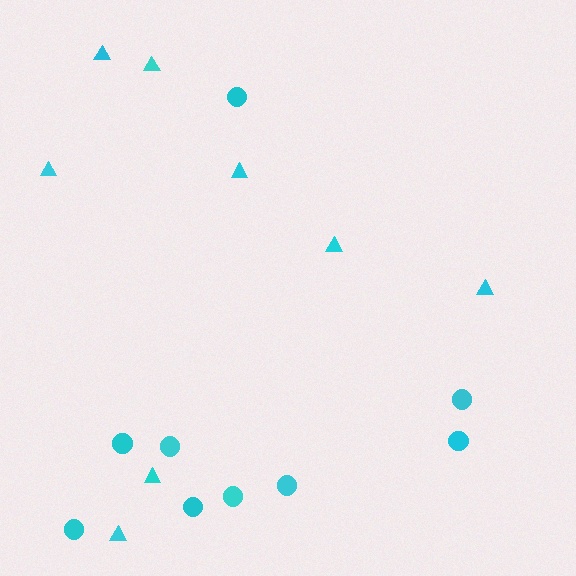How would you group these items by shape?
There are 2 groups: one group of triangles (8) and one group of circles (9).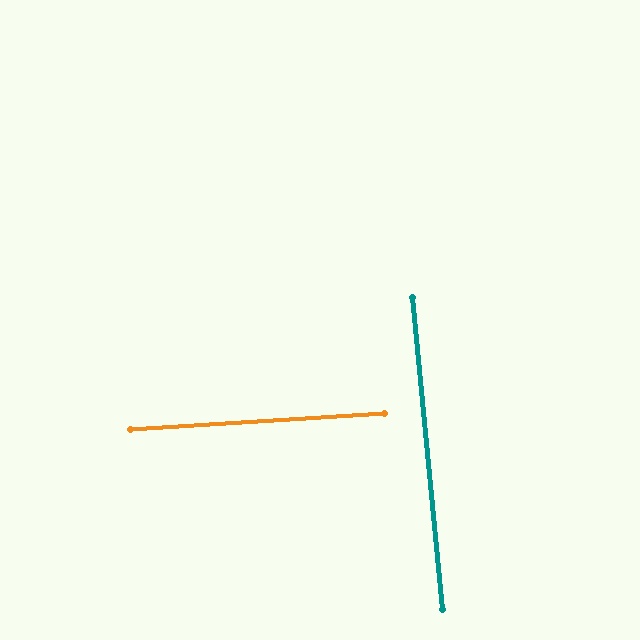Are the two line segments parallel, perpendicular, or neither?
Perpendicular — they meet at approximately 88°.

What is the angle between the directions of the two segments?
Approximately 88 degrees.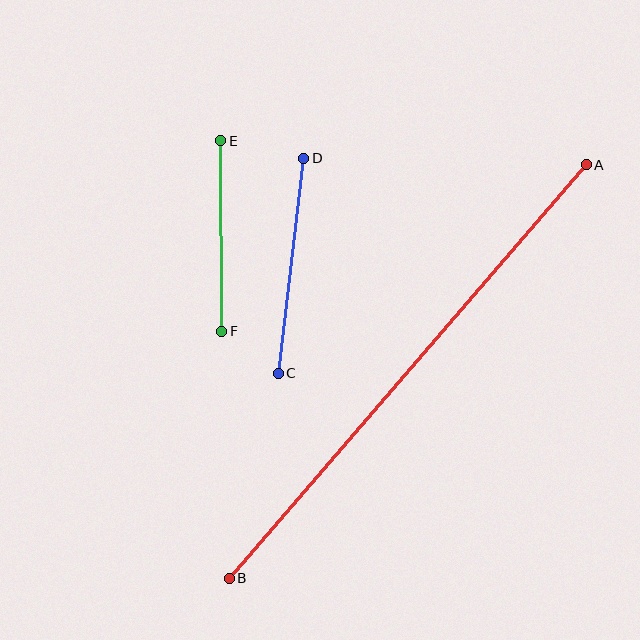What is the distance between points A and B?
The distance is approximately 546 pixels.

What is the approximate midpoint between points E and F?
The midpoint is at approximately (221, 236) pixels.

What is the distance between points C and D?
The distance is approximately 216 pixels.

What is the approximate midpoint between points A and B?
The midpoint is at approximately (408, 371) pixels.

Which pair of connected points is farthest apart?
Points A and B are farthest apart.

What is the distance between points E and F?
The distance is approximately 191 pixels.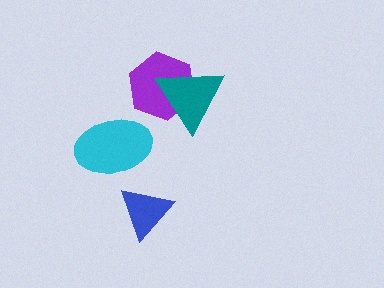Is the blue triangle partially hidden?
No, no other shape covers it.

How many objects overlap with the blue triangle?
0 objects overlap with the blue triangle.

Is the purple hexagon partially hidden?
Yes, it is partially covered by another shape.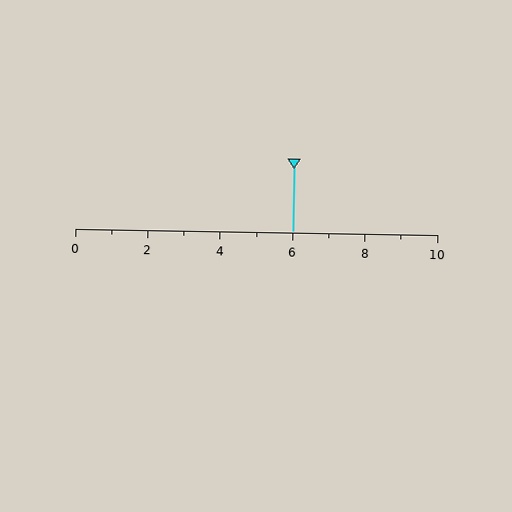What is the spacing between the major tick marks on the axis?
The major ticks are spaced 2 apart.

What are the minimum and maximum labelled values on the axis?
The axis runs from 0 to 10.